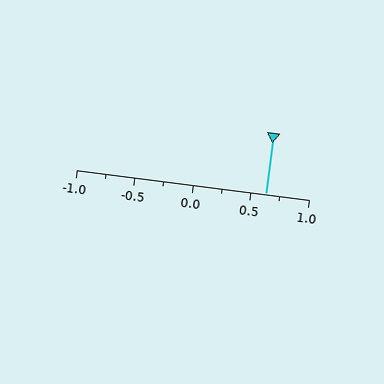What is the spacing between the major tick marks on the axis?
The major ticks are spaced 0.5 apart.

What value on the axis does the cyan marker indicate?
The marker indicates approximately 0.62.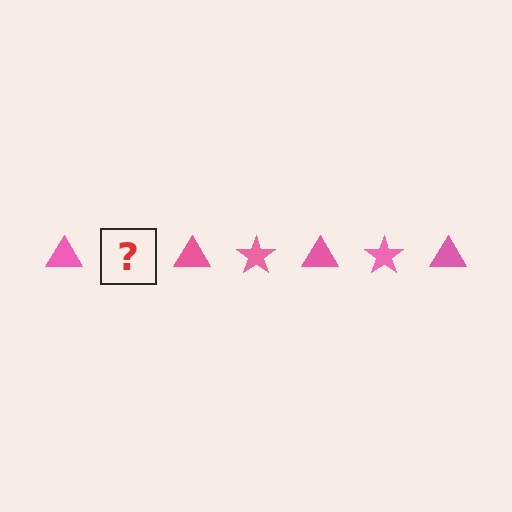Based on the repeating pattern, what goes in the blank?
The blank should be a pink star.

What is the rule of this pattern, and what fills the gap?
The rule is that the pattern cycles through triangle, star shapes in pink. The gap should be filled with a pink star.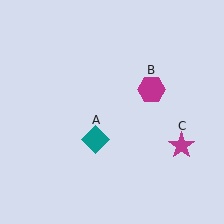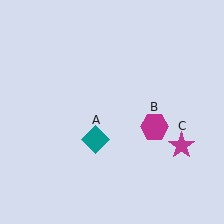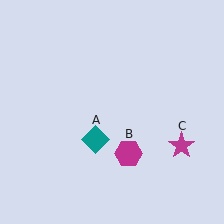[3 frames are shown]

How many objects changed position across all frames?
1 object changed position: magenta hexagon (object B).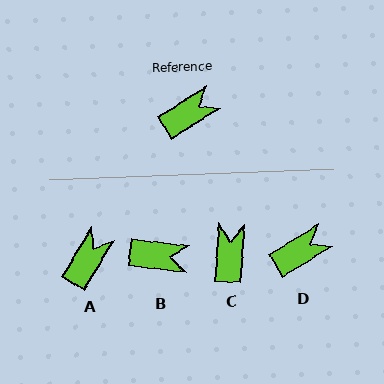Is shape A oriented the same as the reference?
No, it is off by about 27 degrees.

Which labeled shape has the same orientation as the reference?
D.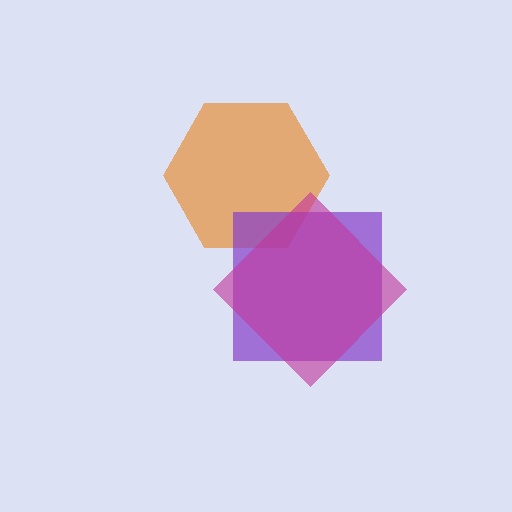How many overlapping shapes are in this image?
There are 3 overlapping shapes in the image.